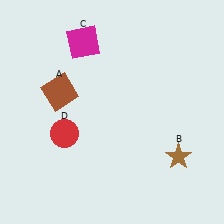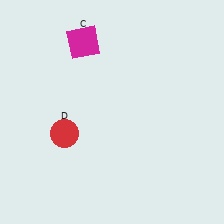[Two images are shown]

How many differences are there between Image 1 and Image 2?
There are 2 differences between the two images.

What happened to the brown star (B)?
The brown star (B) was removed in Image 2. It was in the bottom-right area of Image 1.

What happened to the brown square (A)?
The brown square (A) was removed in Image 2. It was in the top-left area of Image 1.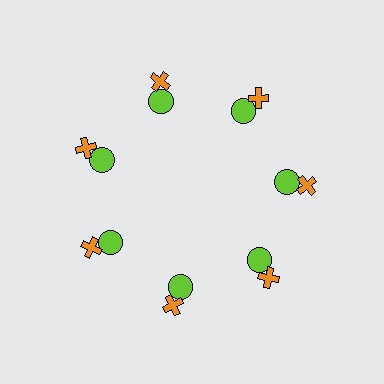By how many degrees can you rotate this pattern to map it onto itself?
The pattern maps onto itself every 51 degrees of rotation.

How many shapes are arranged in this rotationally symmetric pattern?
There are 14 shapes, arranged in 7 groups of 2.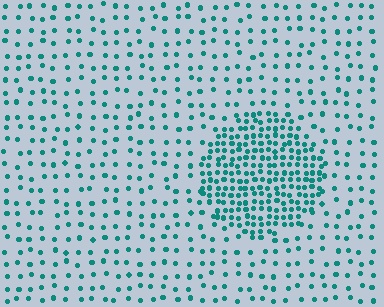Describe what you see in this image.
The image contains small teal elements arranged at two different densities. A circle-shaped region is visible where the elements are more densely packed than the surrounding area.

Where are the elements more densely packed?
The elements are more densely packed inside the circle boundary.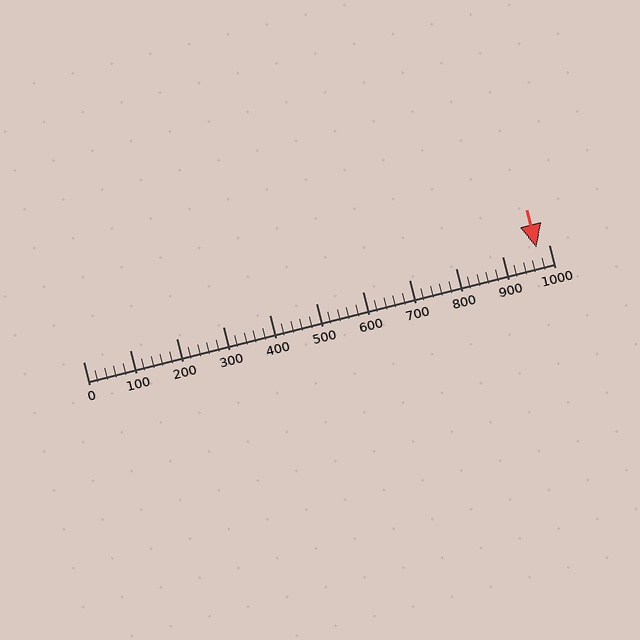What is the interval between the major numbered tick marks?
The major tick marks are spaced 100 units apart.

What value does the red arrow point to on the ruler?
The red arrow points to approximately 973.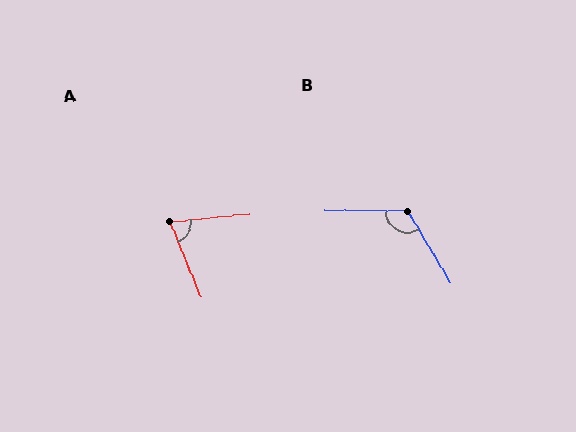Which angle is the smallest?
A, at approximately 73 degrees.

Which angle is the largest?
B, at approximately 121 degrees.